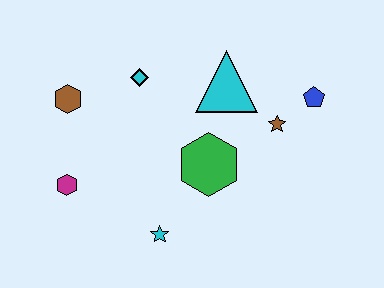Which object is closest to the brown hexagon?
The cyan diamond is closest to the brown hexagon.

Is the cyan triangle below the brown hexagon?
No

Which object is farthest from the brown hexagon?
The blue pentagon is farthest from the brown hexagon.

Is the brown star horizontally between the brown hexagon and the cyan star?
No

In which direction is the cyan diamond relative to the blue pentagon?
The cyan diamond is to the left of the blue pentagon.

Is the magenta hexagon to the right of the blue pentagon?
No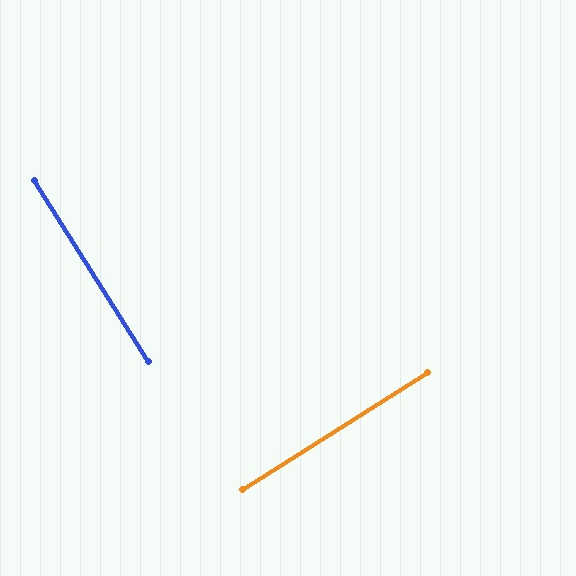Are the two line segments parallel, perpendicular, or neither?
Perpendicular — they meet at approximately 90°.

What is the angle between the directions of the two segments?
Approximately 90 degrees.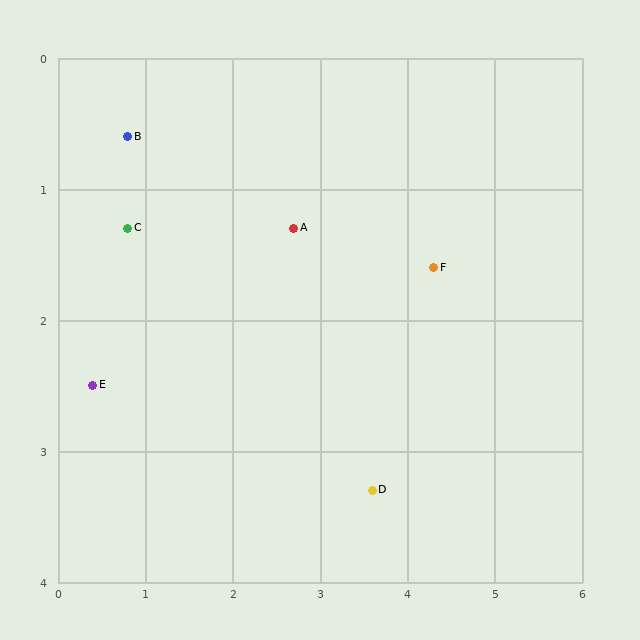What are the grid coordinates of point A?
Point A is at approximately (2.7, 1.3).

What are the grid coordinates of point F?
Point F is at approximately (4.3, 1.6).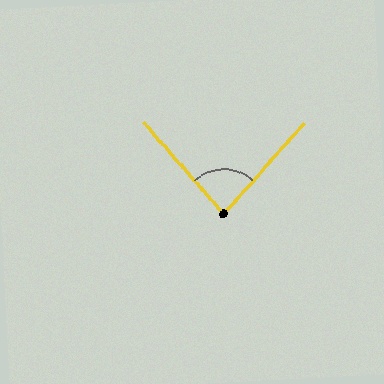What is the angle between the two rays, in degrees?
Approximately 83 degrees.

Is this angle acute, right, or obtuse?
It is acute.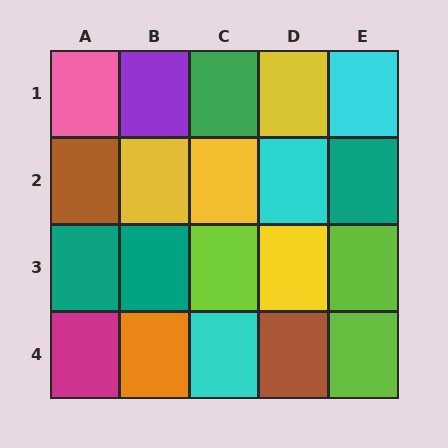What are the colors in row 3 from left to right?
Teal, teal, lime, yellow, lime.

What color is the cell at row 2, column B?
Yellow.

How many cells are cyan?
3 cells are cyan.